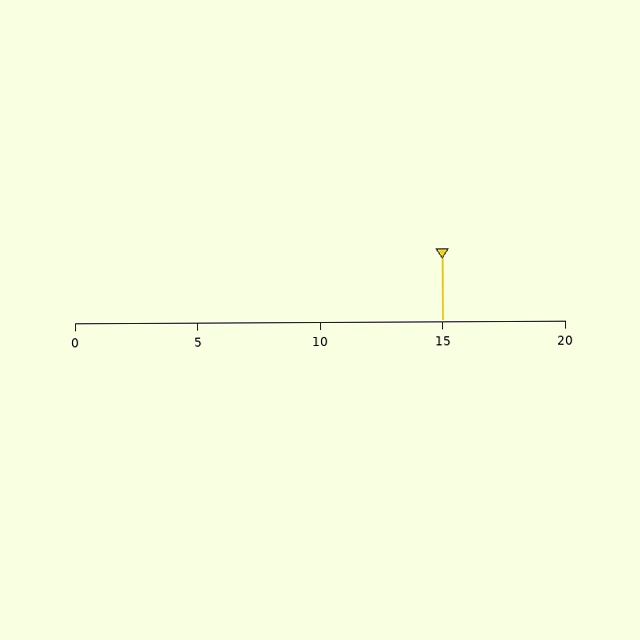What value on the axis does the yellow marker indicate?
The marker indicates approximately 15.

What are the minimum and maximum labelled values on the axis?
The axis runs from 0 to 20.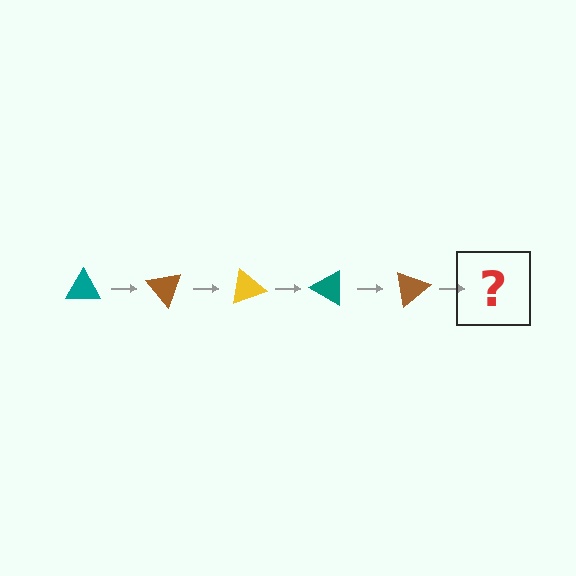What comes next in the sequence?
The next element should be a yellow triangle, rotated 250 degrees from the start.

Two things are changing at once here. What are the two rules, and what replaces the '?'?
The two rules are that it rotates 50 degrees each step and the color cycles through teal, brown, and yellow. The '?' should be a yellow triangle, rotated 250 degrees from the start.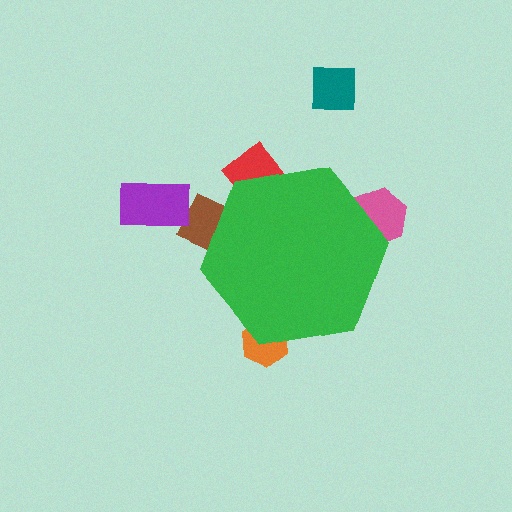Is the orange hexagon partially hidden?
Yes, the orange hexagon is partially hidden behind the green hexagon.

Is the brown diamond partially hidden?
Yes, the brown diamond is partially hidden behind the green hexagon.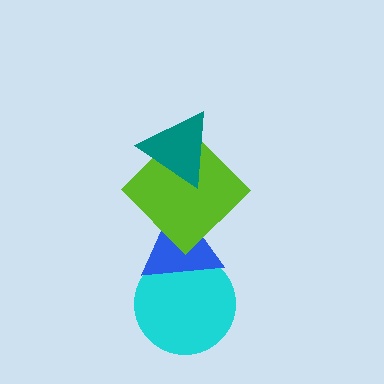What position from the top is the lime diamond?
The lime diamond is 2nd from the top.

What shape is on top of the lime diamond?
The teal triangle is on top of the lime diamond.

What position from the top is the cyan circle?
The cyan circle is 4th from the top.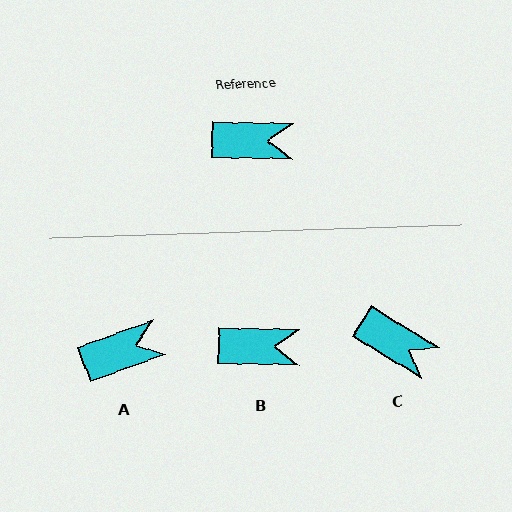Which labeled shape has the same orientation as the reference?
B.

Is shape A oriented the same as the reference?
No, it is off by about 21 degrees.